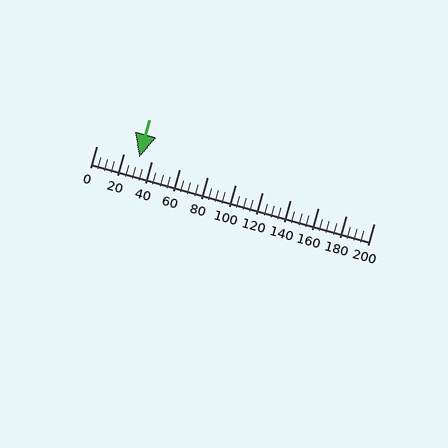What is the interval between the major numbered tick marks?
The major tick marks are spaced 20 units apart.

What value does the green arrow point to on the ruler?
The green arrow points to approximately 31.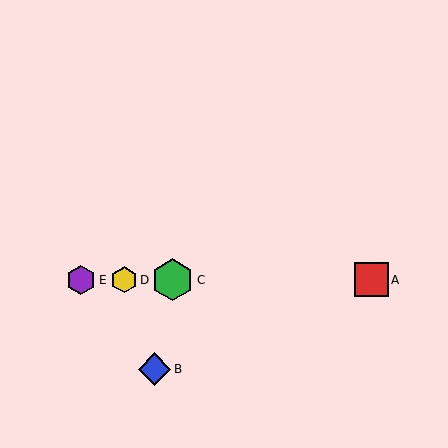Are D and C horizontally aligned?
Yes, both are at y≈280.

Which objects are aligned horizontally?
Objects A, C, D, E are aligned horizontally.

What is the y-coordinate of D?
Object D is at y≈280.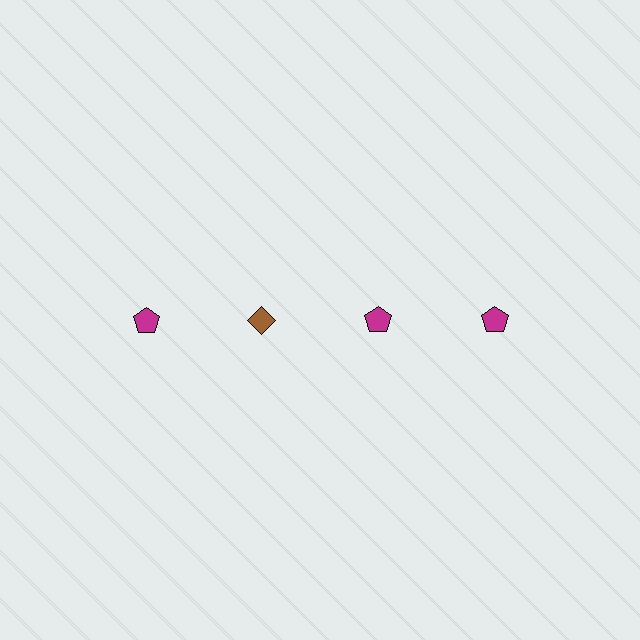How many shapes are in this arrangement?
There are 4 shapes arranged in a grid pattern.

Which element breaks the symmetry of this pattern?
The brown diamond in the top row, second from left column breaks the symmetry. All other shapes are magenta pentagons.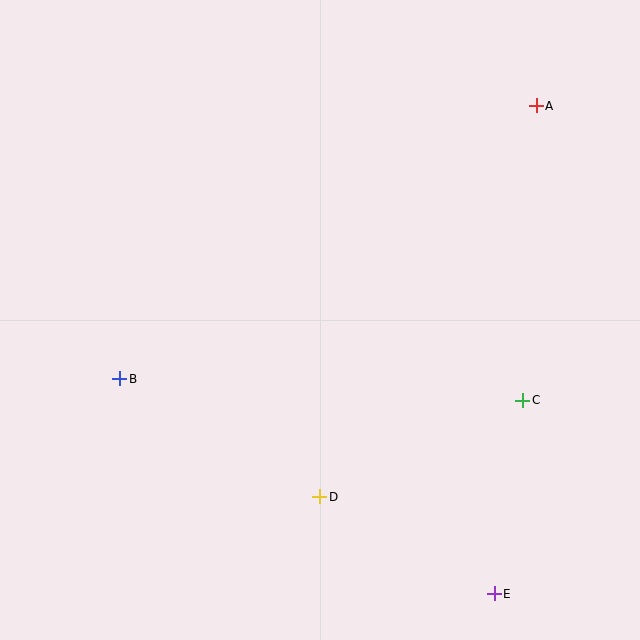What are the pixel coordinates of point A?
Point A is at (536, 106).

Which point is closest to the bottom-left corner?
Point B is closest to the bottom-left corner.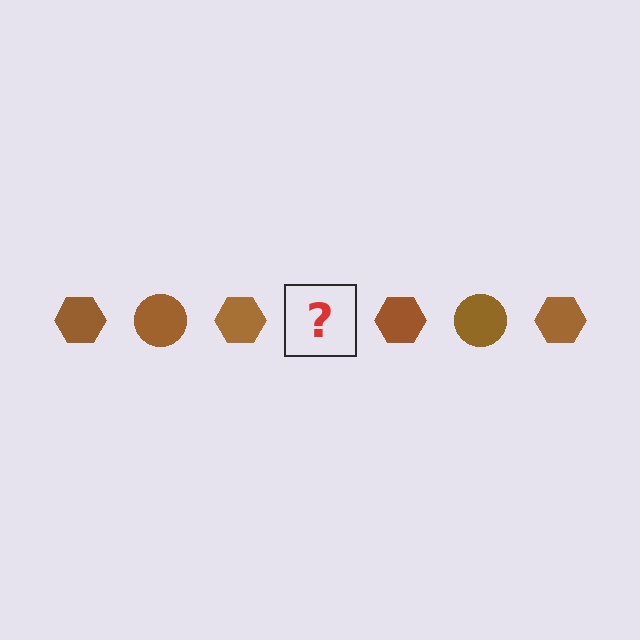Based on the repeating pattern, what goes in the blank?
The blank should be a brown circle.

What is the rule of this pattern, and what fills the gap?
The rule is that the pattern cycles through hexagon, circle shapes in brown. The gap should be filled with a brown circle.